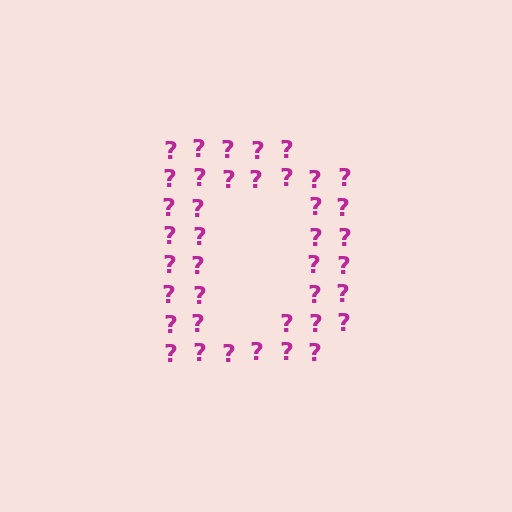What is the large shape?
The large shape is the letter D.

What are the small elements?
The small elements are question marks.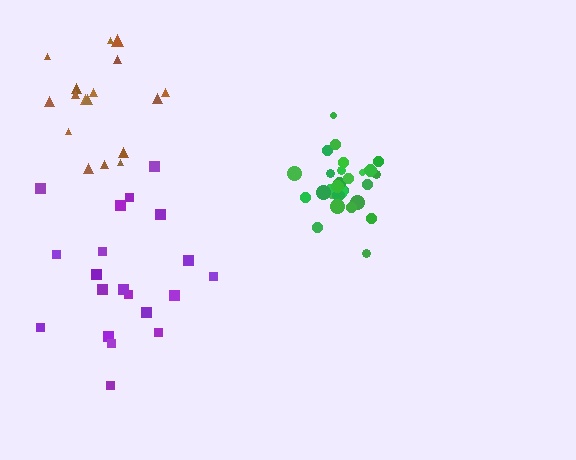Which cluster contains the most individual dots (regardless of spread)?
Green (29).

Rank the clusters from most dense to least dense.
green, brown, purple.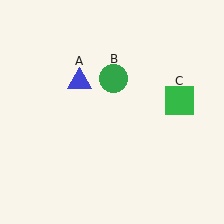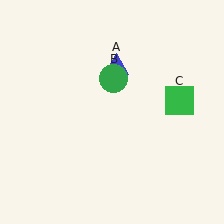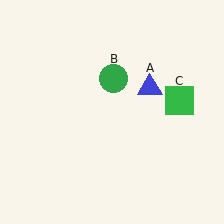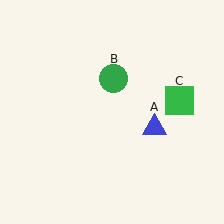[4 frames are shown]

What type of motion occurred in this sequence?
The blue triangle (object A) rotated clockwise around the center of the scene.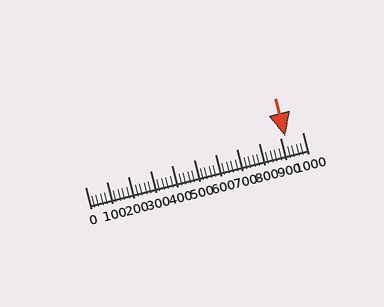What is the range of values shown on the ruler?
The ruler shows values from 0 to 1000.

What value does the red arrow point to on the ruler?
The red arrow points to approximately 920.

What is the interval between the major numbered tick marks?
The major tick marks are spaced 100 units apart.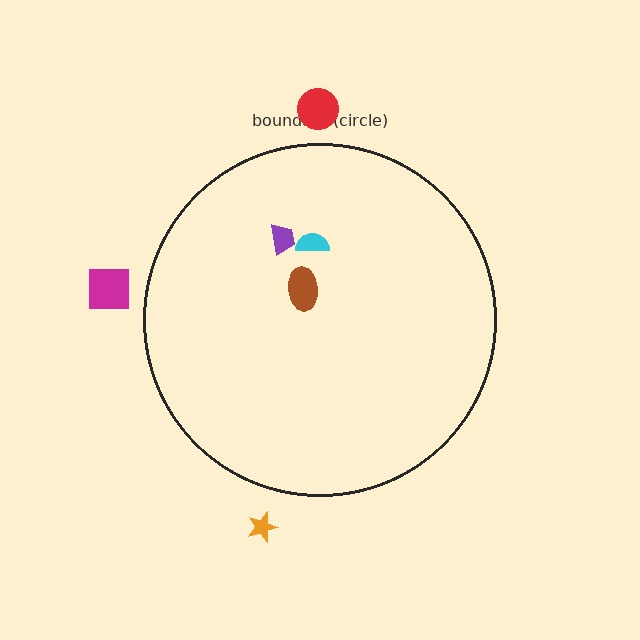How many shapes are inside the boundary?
3 inside, 3 outside.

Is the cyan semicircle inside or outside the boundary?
Inside.